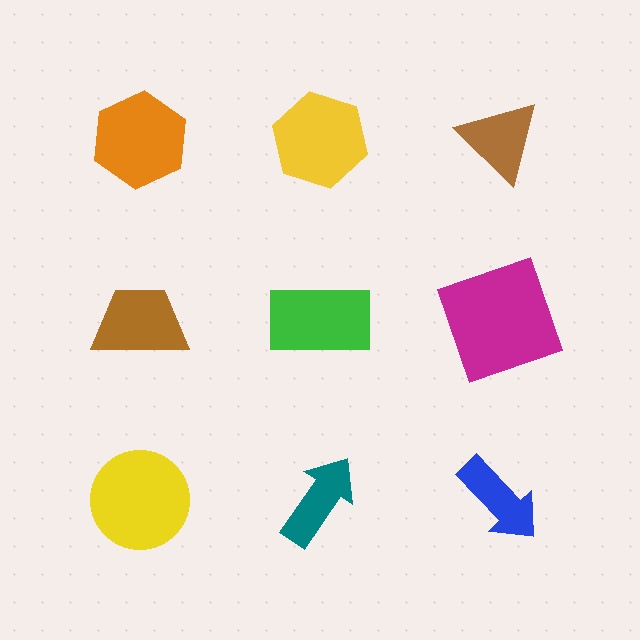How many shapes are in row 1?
3 shapes.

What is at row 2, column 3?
A magenta square.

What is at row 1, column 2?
A yellow hexagon.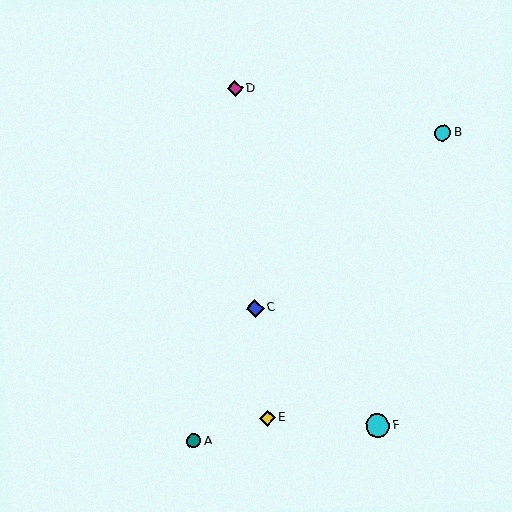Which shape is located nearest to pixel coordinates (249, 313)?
The blue diamond (labeled C) at (255, 308) is nearest to that location.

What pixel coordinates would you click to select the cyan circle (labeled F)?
Click at (378, 426) to select the cyan circle F.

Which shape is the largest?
The cyan circle (labeled F) is the largest.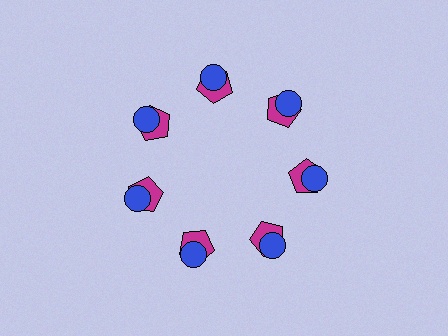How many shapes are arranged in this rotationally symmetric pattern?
There are 14 shapes, arranged in 7 groups of 2.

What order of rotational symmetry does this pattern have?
This pattern has 7-fold rotational symmetry.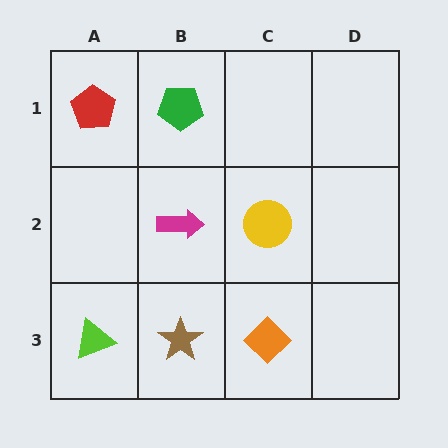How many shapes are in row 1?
2 shapes.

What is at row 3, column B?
A brown star.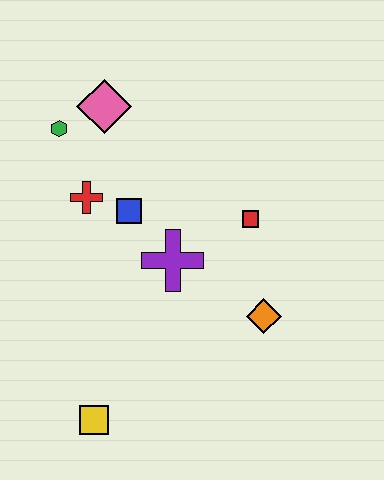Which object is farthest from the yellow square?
The pink diamond is farthest from the yellow square.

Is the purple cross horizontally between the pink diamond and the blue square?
No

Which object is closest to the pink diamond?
The green hexagon is closest to the pink diamond.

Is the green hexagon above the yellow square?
Yes